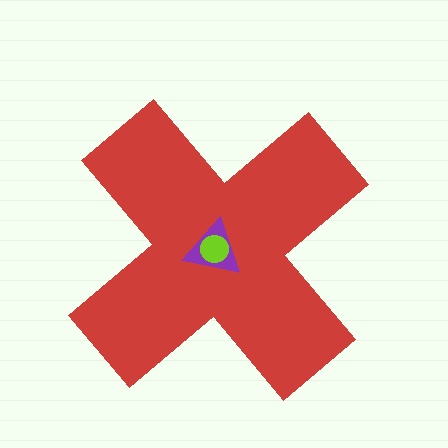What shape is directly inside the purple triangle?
The lime circle.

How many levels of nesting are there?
3.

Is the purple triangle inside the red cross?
Yes.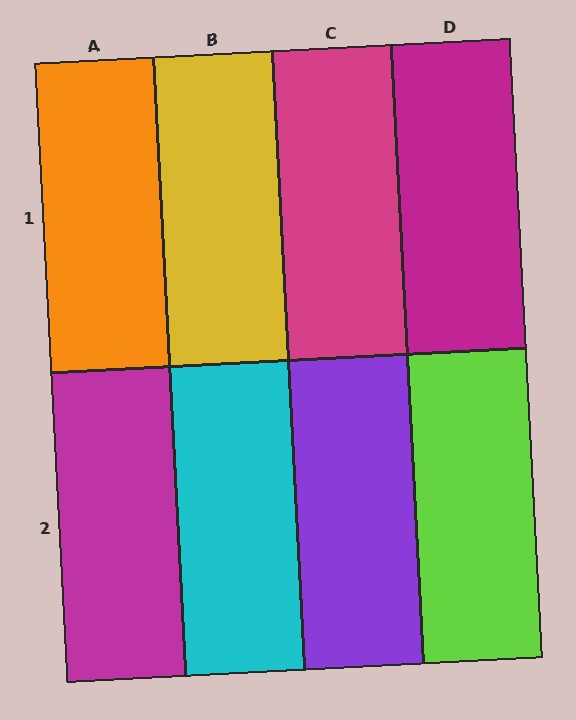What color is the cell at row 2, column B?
Cyan.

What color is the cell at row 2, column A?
Magenta.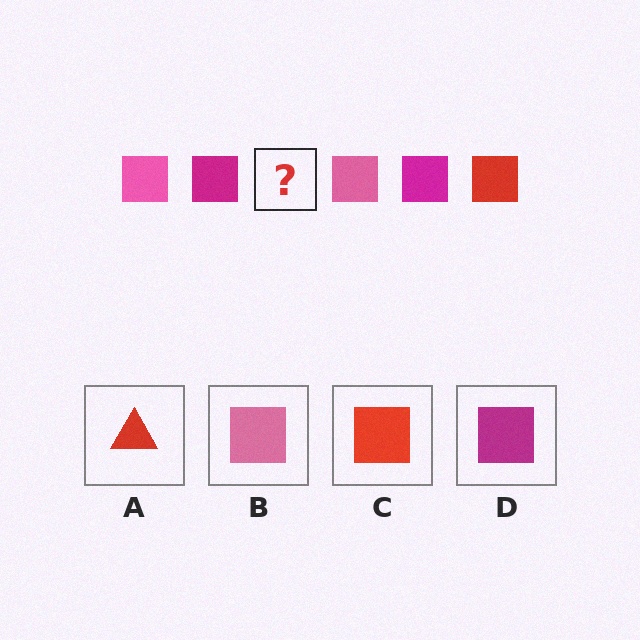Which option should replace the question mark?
Option C.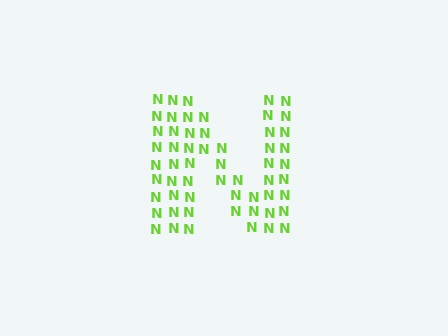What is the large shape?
The large shape is the letter N.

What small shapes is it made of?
It is made of small letter N's.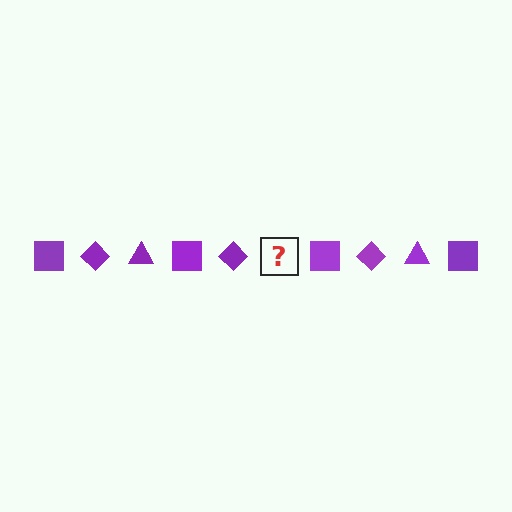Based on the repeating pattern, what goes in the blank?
The blank should be a purple triangle.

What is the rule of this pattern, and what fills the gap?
The rule is that the pattern cycles through square, diamond, triangle shapes in purple. The gap should be filled with a purple triangle.